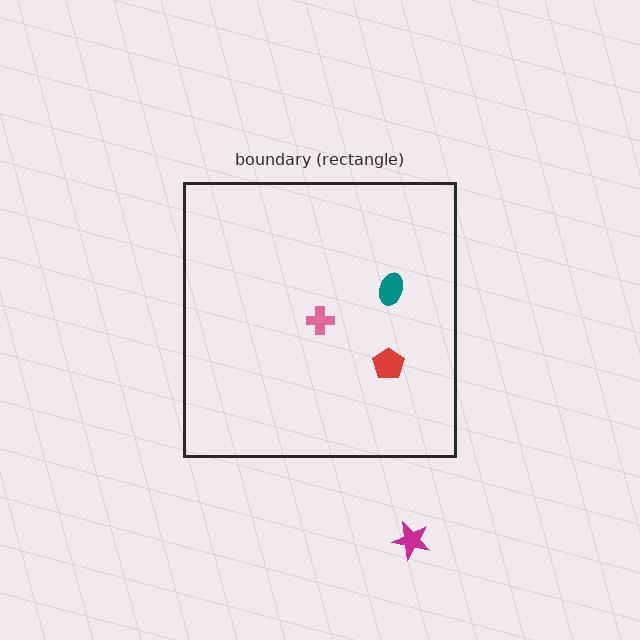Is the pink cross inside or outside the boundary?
Inside.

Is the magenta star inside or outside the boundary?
Outside.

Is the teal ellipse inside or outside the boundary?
Inside.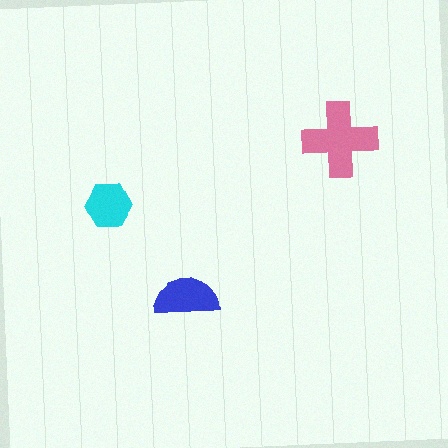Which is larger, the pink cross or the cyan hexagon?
The pink cross.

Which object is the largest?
The pink cross.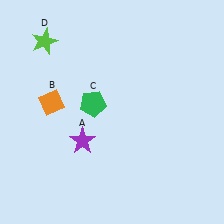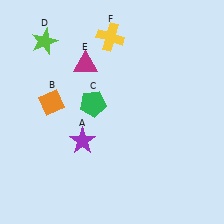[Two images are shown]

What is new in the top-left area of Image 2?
A magenta triangle (E) was added in the top-left area of Image 2.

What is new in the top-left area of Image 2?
A yellow cross (F) was added in the top-left area of Image 2.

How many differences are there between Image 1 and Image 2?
There are 2 differences between the two images.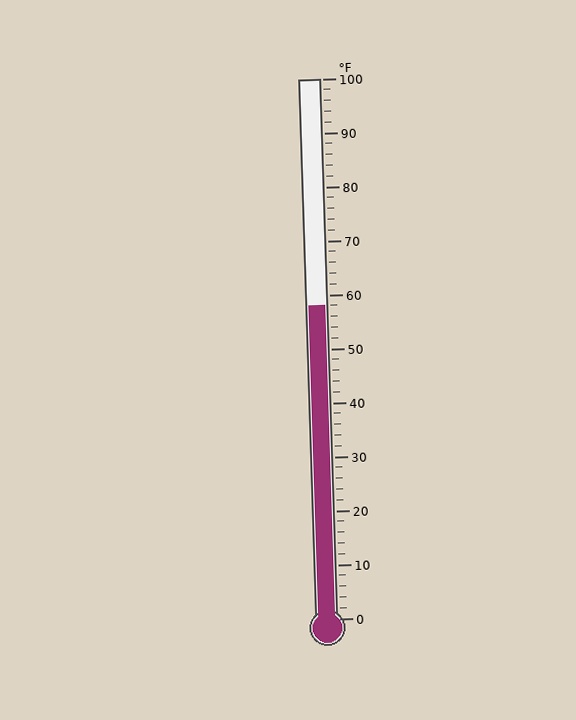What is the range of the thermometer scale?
The thermometer scale ranges from 0°F to 100°F.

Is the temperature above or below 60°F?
The temperature is below 60°F.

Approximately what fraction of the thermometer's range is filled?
The thermometer is filled to approximately 60% of its range.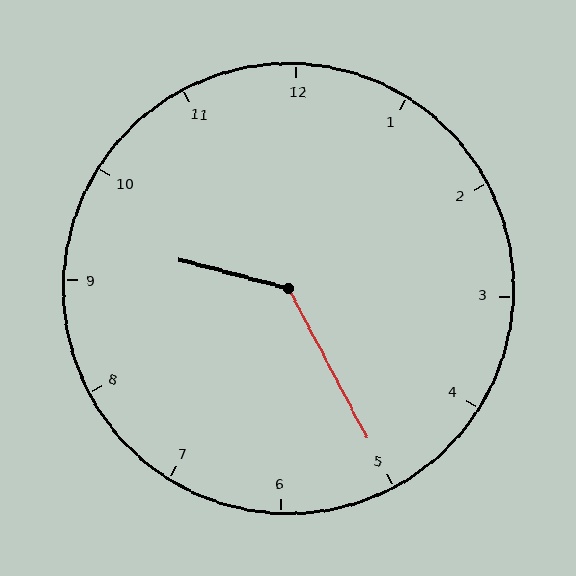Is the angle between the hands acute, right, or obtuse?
It is obtuse.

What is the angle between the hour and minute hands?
Approximately 132 degrees.